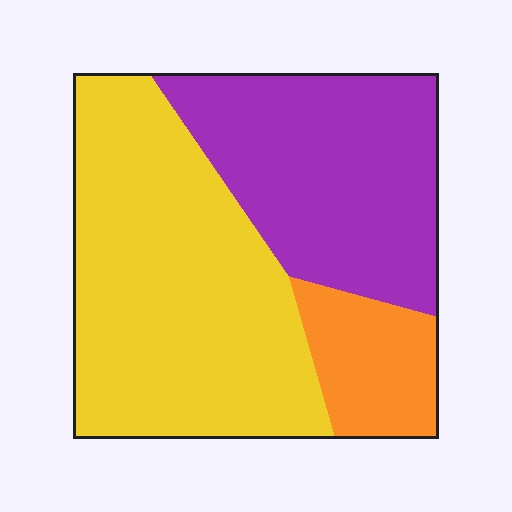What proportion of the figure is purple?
Purple covers 36% of the figure.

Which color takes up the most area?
Yellow, at roughly 50%.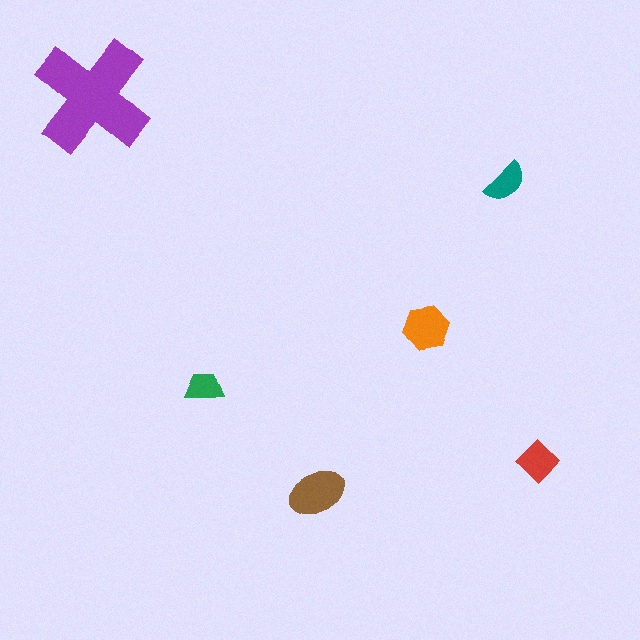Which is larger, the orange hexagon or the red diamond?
The orange hexagon.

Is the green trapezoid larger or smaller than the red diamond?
Smaller.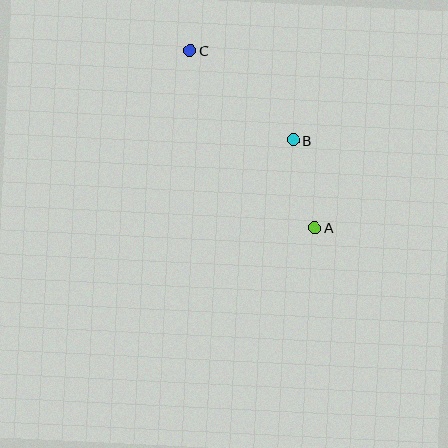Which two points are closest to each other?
Points A and B are closest to each other.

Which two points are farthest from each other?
Points A and C are farthest from each other.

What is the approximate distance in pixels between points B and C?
The distance between B and C is approximately 137 pixels.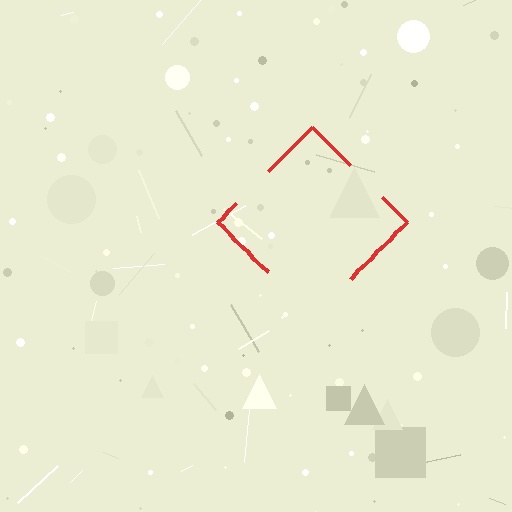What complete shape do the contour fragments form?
The contour fragments form a diamond.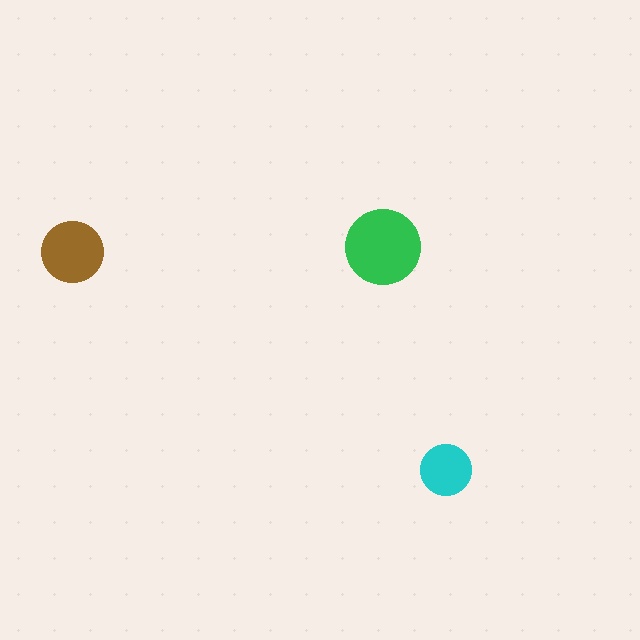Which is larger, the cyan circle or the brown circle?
The brown one.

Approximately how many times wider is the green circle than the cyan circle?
About 1.5 times wider.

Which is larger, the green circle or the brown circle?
The green one.